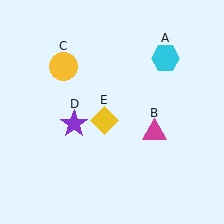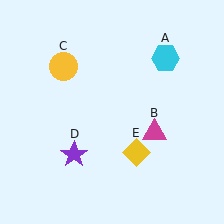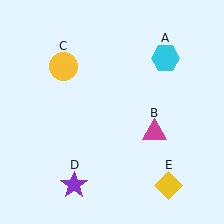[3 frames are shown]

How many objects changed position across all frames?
2 objects changed position: purple star (object D), yellow diamond (object E).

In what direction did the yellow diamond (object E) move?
The yellow diamond (object E) moved down and to the right.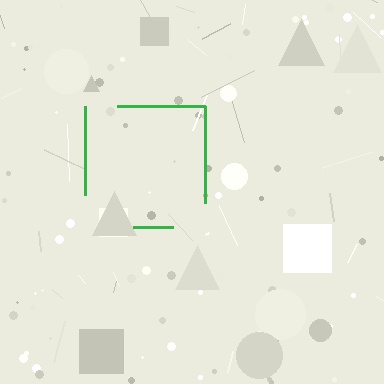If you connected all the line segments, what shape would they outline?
They would outline a square.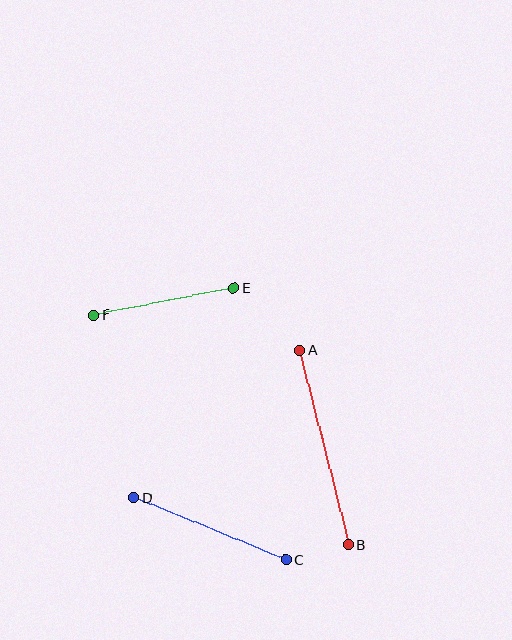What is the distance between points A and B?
The distance is approximately 200 pixels.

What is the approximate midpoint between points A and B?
The midpoint is at approximately (324, 448) pixels.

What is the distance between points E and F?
The distance is approximately 143 pixels.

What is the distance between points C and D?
The distance is approximately 164 pixels.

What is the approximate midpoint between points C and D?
The midpoint is at approximately (210, 529) pixels.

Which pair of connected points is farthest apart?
Points A and B are farthest apart.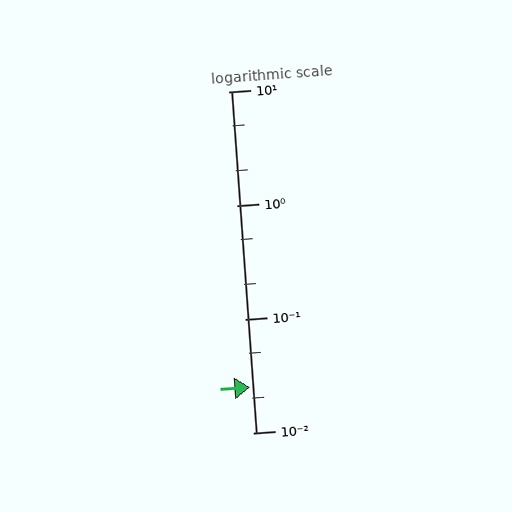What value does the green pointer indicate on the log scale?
The pointer indicates approximately 0.025.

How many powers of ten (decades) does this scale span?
The scale spans 3 decades, from 0.01 to 10.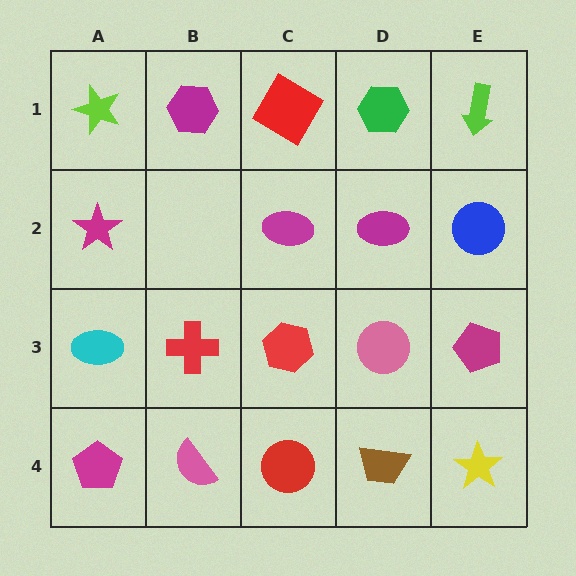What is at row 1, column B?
A magenta hexagon.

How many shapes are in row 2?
4 shapes.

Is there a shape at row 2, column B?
No, that cell is empty.